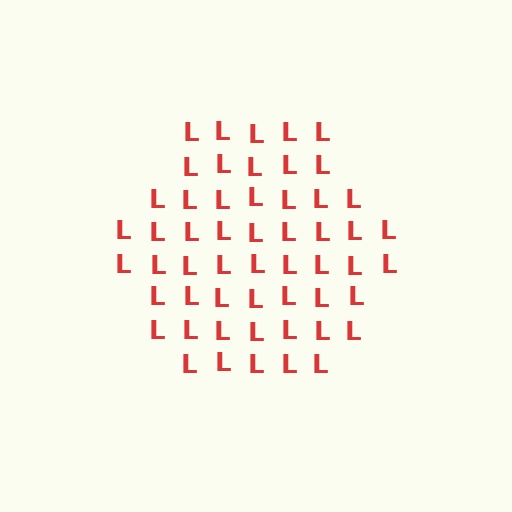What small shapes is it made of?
It is made of small letter L's.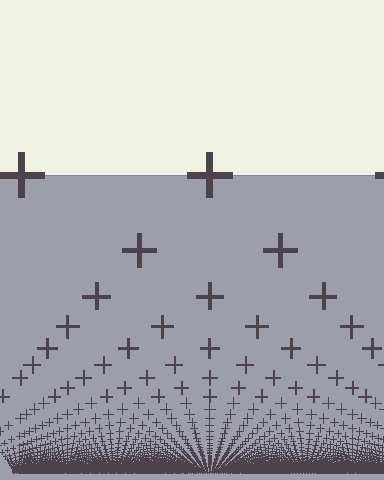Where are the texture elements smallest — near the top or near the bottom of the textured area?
Near the bottom.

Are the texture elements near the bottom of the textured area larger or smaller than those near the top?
Smaller. The gradient is inverted — elements near the bottom are smaller and denser.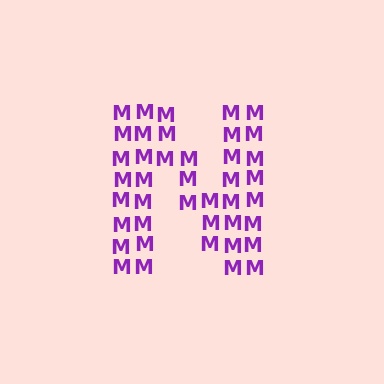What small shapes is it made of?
It is made of small letter M's.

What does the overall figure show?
The overall figure shows the letter N.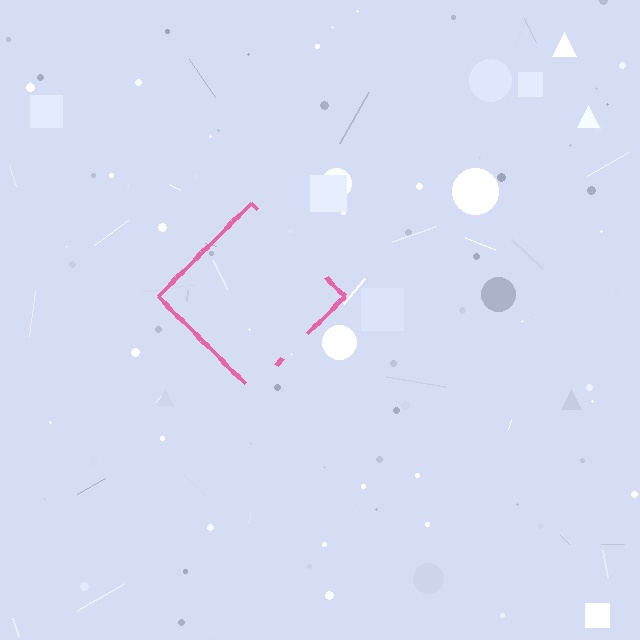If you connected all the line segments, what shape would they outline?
They would outline a diamond.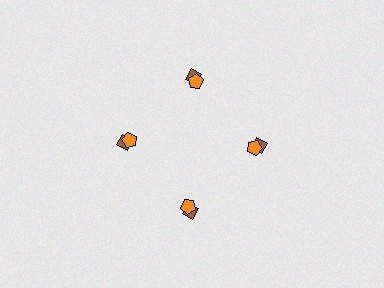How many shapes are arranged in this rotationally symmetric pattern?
There are 8 shapes, arranged in 4 groups of 2.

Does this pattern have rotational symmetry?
Yes, this pattern has 4-fold rotational symmetry. It looks the same after rotating 90 degrees around the center.